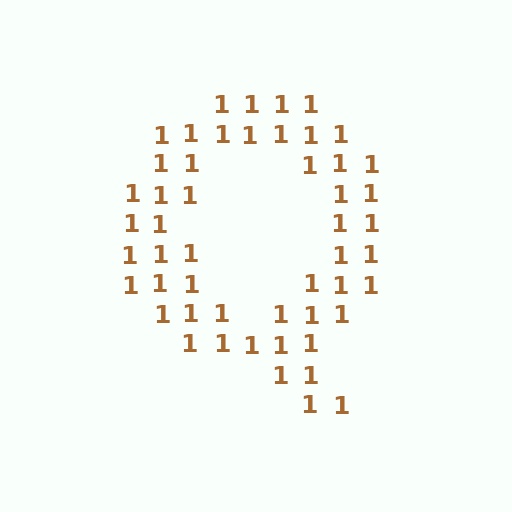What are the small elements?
The small elements are digit 1's.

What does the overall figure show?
The overall figure shows the letter Q.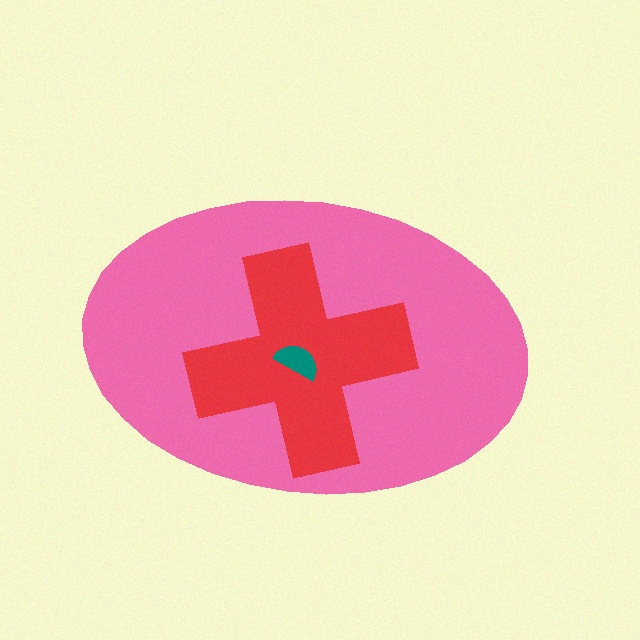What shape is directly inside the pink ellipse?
The red cross.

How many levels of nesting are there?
3.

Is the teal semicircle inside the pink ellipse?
Yes.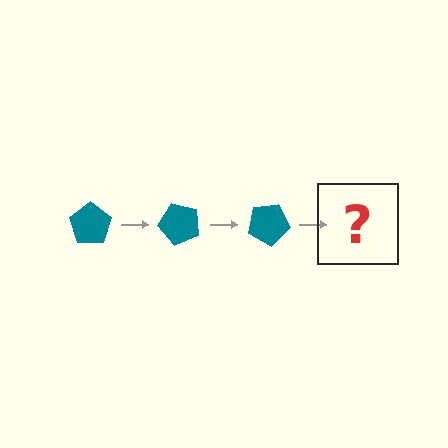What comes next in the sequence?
The next element should be a teal pentagon rotated 150 degrees.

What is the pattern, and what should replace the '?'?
The pattern is that the pentagon rotates 50 degrees each step. The '?' should be a teal pentagon rotated 150 degrees.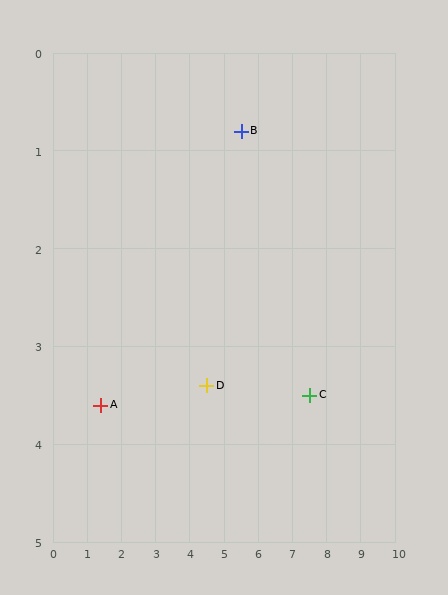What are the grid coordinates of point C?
Point C is at approximately (7.5, 3.5).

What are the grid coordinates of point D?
Point D is at approximately (4.5, 3.4).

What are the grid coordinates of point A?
Point A is at approximately (1.4, 3.6).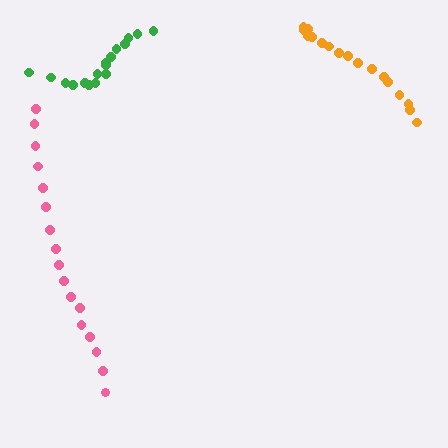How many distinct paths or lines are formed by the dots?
There are 3 distinct paths.